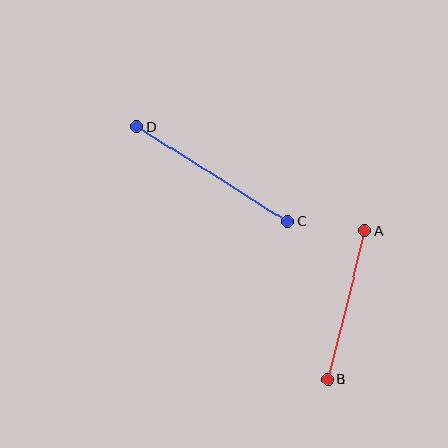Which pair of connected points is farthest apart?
Points C and D are farthest apart.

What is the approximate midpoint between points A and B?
The midpoint is at approximately (346, 305) pixels.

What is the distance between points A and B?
The distance is approximately 153 pixels.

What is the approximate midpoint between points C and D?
The midpoint is at approximately (212, 174) pixels.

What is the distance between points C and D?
The distance is approximately 178 pixels.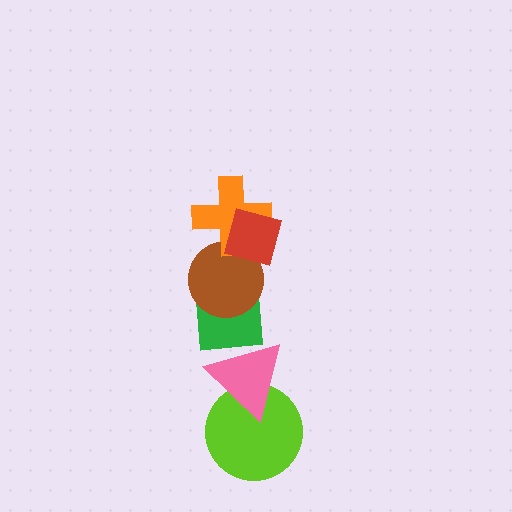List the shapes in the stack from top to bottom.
From top to bottom: the red square, the orange cross, the brown circle, the green square, the pink triangle, the lime circle.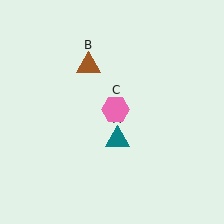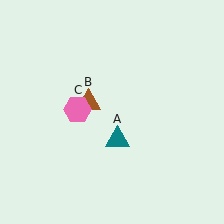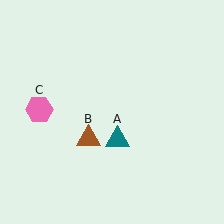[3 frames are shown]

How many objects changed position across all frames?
2 objects changed position: brown triangle (object B), pink hexagon (object C).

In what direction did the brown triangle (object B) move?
The brown triangle (object B) moved down.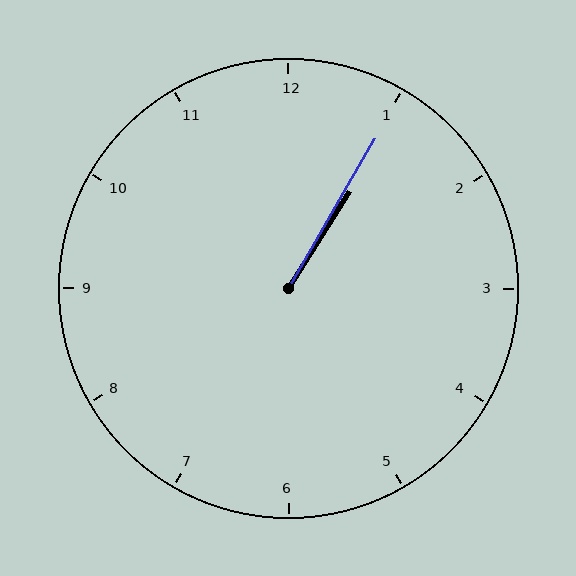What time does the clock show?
1:05.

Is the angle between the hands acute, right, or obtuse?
It is acute.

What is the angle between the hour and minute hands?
Approximately 2 degrees.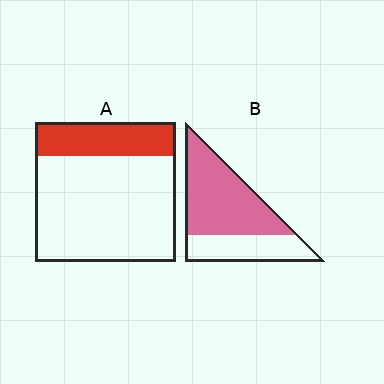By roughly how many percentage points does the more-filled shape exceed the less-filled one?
By roughly 40 percentage points (B over A).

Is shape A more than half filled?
No.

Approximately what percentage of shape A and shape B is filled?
A is approximately 25% and B is approximately 65%.